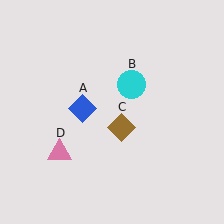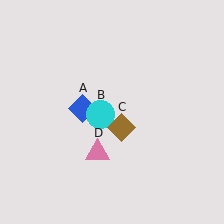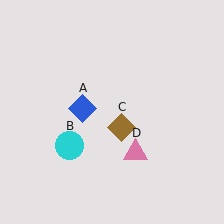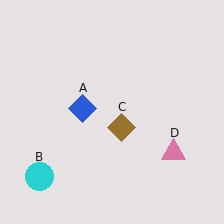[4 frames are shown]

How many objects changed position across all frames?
2 objects changed position: cyan circle (object B), pink triangle (object D).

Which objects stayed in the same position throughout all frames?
Blue diamond (object A) and brown diamond (object C) remained stationary.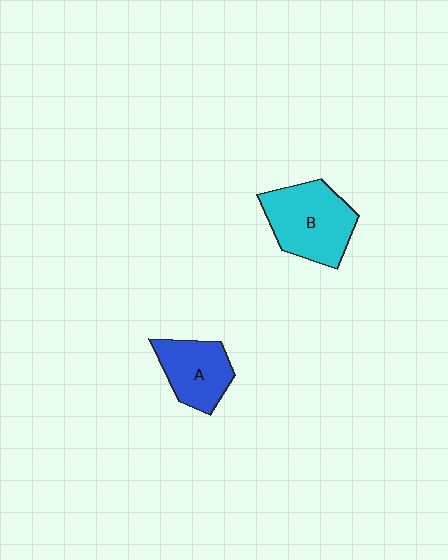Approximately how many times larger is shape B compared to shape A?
Approximately 1.4 times.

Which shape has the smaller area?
Shape A (blue).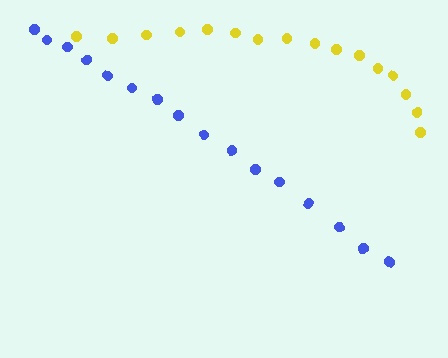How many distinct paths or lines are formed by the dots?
There are 2 distinct paths.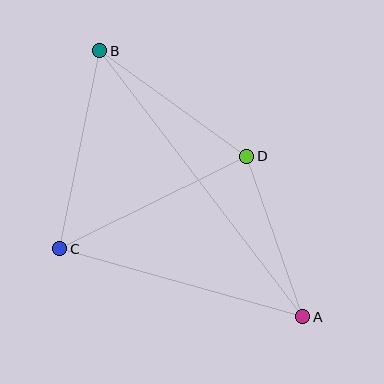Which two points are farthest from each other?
Points A and B are farthest from each other.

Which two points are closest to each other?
Points A and D are closest to each other.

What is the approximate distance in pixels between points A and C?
The distance between A and C is approximately 252 pixels.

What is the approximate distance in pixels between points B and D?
The distance between B and D is approximately 181 pixels.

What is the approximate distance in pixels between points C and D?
The distance between C and D is approximately 208 pixels.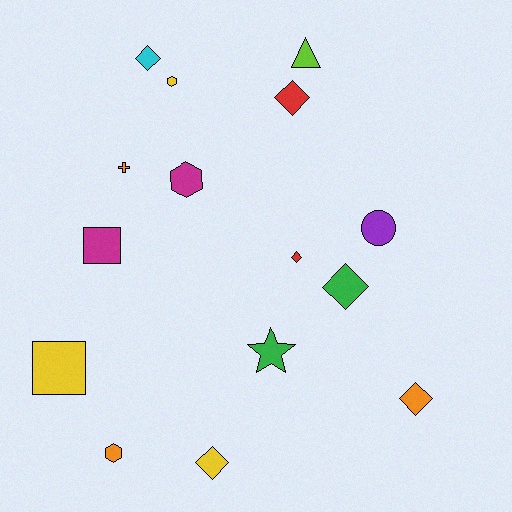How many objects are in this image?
There are 15 objects.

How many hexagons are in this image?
There are 3 hexagons.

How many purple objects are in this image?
There is 1 purple object.